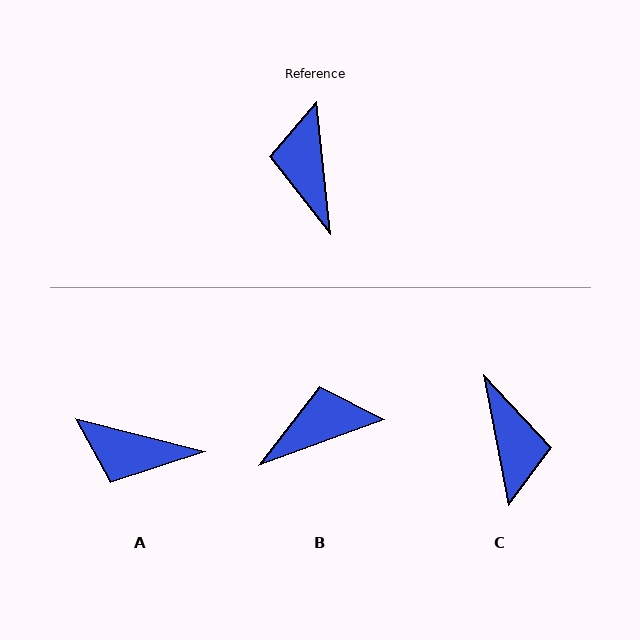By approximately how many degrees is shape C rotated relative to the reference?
Approximately 176 degrees clockwise.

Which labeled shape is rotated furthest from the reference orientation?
C, about 176 degrees away.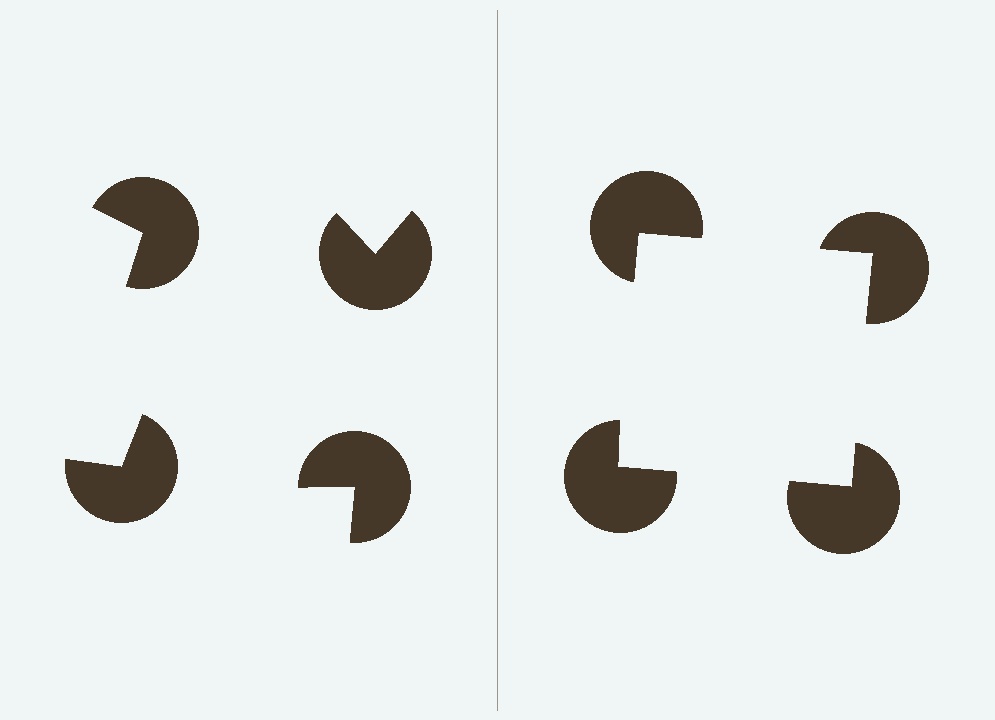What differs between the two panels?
The pac-man discs are positioned identically on both sides; only the wedge orientations differ. On the right they align to a square; on the left they are misaligned.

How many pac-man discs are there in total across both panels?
8 — 4 on each side.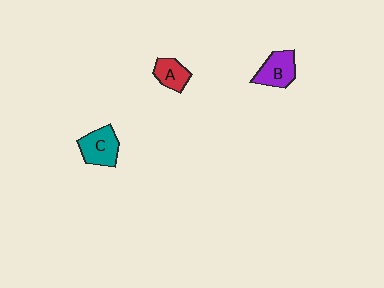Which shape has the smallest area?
Shape A (red).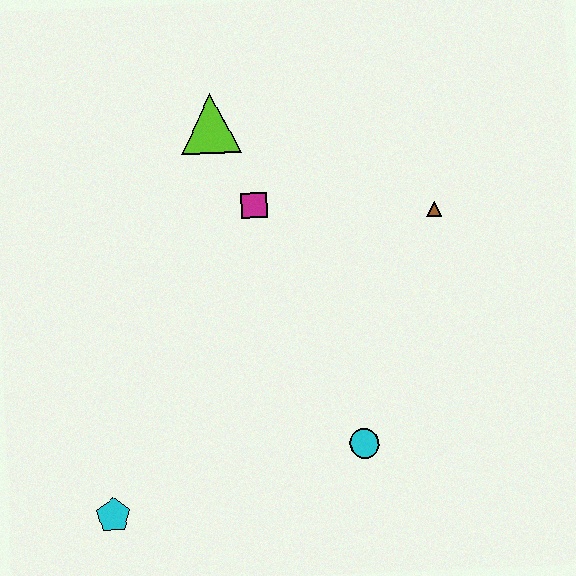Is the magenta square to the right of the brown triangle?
No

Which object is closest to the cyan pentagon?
The cyan circle is closest to the cyan pentagon.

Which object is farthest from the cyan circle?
The lime triangle is farthest from the cyan circle.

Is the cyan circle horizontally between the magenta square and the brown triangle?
Yes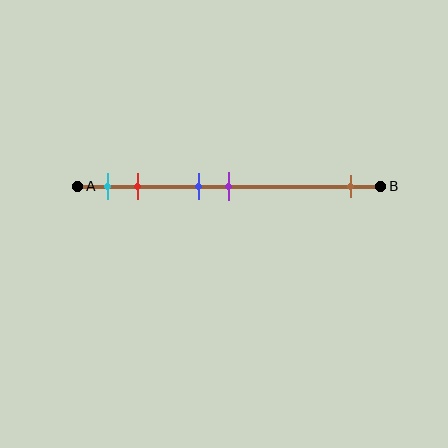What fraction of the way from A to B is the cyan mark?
The cyan mark is approximately 10% (0.1) of the way from A to B.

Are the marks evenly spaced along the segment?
No, the marks are not evenly spaced.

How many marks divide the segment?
There are 5 marks dividing the segment.